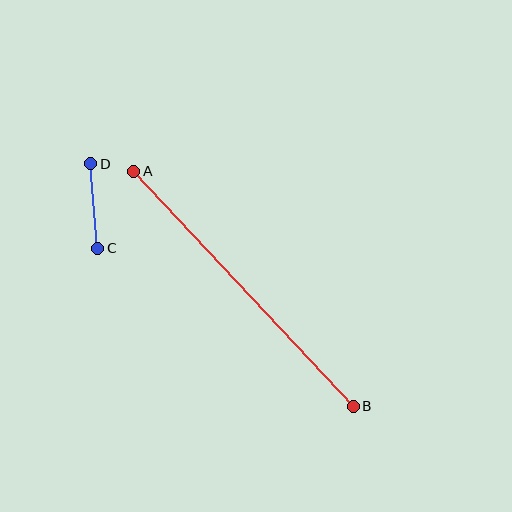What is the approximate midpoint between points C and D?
The midpoint is at approximately (94, 206) pixels.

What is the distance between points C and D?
The distance is approximately 85 pixels.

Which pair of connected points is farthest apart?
Points A and B are farthest apart.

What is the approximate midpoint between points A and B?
The midpoint is at approximately (243, 289) pixels.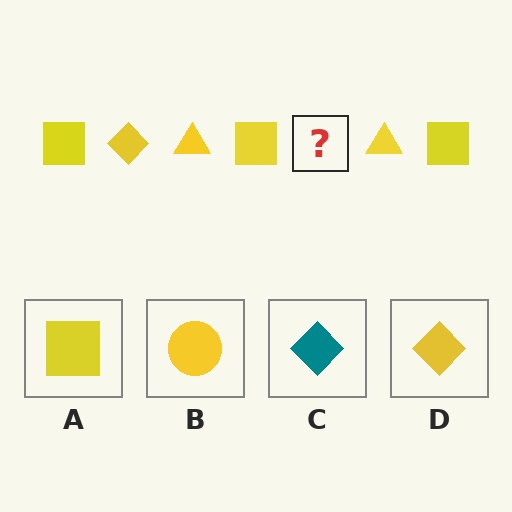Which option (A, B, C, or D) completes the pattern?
D.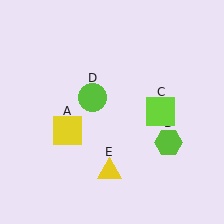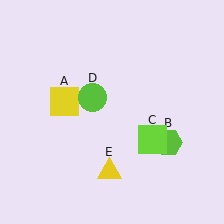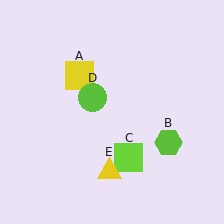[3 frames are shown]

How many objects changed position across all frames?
2 objects changed position: yellow square (object A), lime square (object C).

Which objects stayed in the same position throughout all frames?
Lime hexagon (object B) and lime circle (object D) and yellow triangle (object E) remained stationary.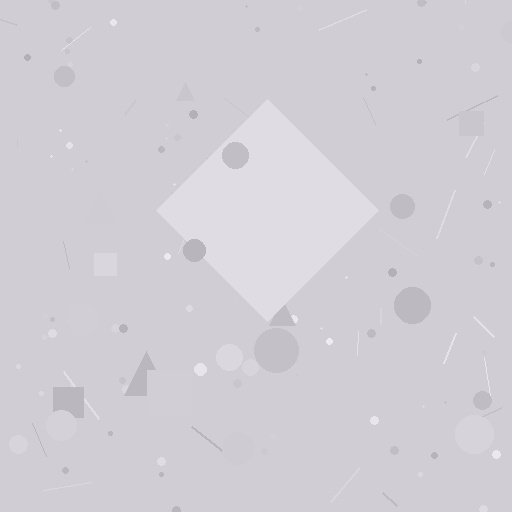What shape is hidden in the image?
A diamond is hidden in the image.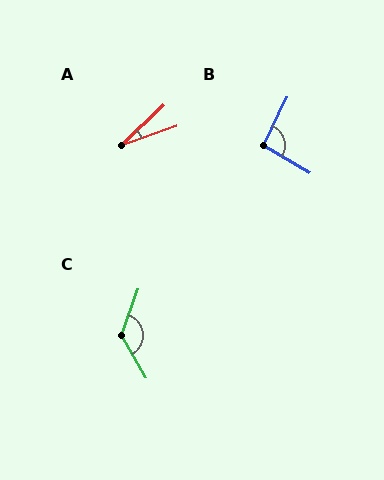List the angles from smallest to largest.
A (25°), B (95°), C (131°).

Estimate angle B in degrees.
Approximately 95 degrees.